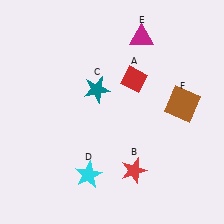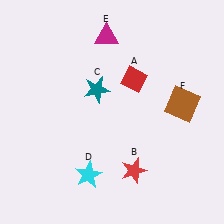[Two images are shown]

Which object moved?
The magenta triangle (E) moved left.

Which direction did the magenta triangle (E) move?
The magenta triangle (E) moved left.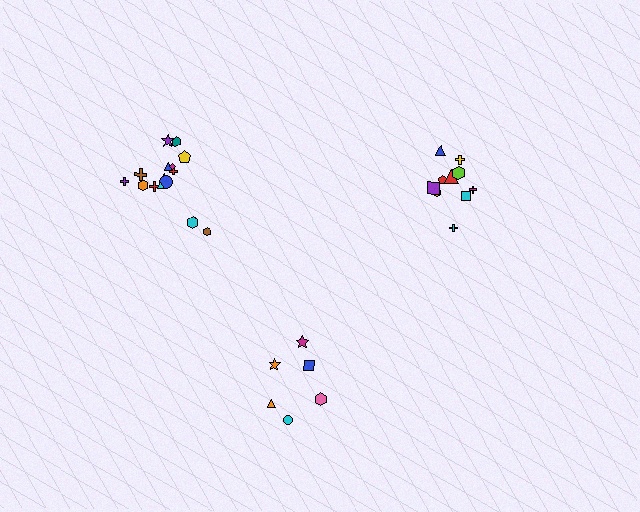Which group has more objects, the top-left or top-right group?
The top-left group.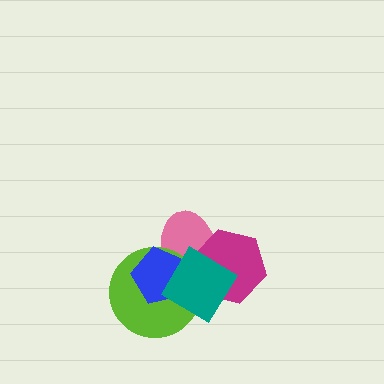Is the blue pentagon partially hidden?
Yes, it is partially covered by another shape.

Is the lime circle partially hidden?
Yes, it is partially covered by another shape.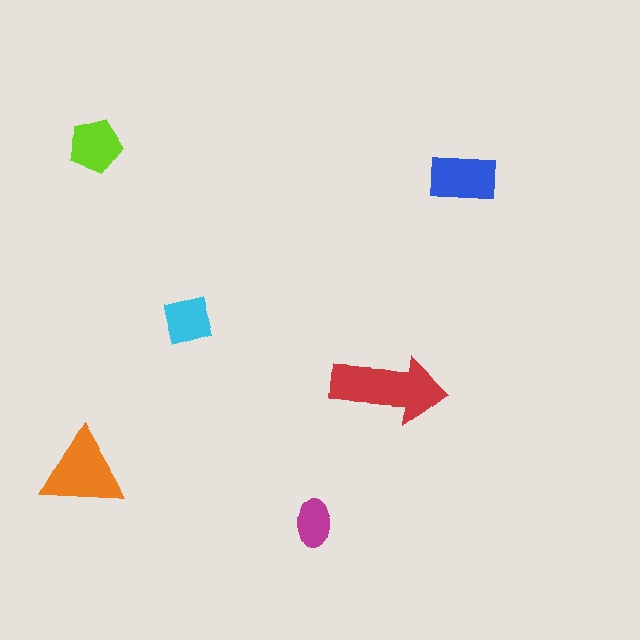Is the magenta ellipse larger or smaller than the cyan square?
Smaller.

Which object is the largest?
The red arrow.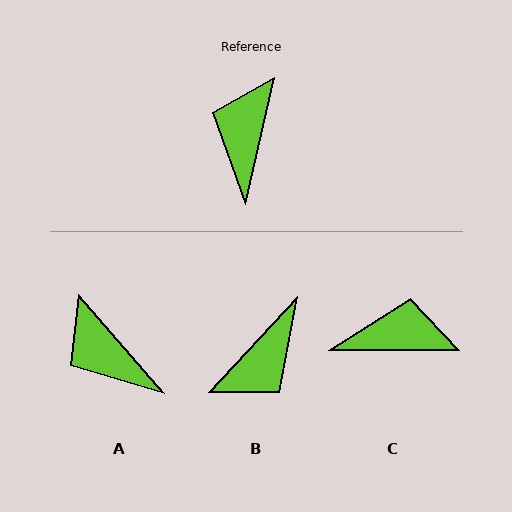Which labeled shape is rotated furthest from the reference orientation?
B, about 150 degrees away.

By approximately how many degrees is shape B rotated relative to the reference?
Approximately 150 degrees counter-clockwise.